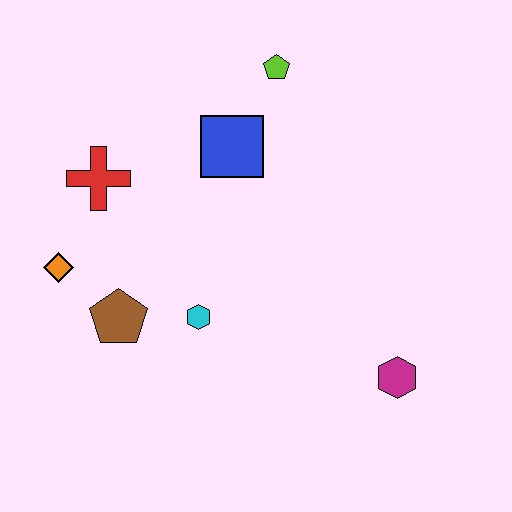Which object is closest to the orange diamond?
The brown pentagon is closest to the orange diamond.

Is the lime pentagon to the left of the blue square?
No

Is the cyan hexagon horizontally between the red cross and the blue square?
Yes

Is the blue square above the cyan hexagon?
Yes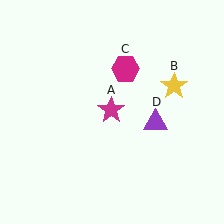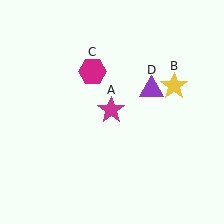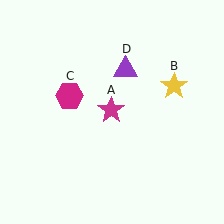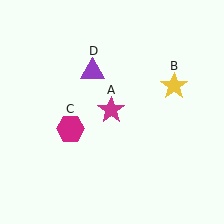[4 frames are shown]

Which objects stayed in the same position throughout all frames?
Magenta star (object A) and yellow star (object B) remained stationary.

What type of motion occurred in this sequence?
The magenta hexagon (object C), purple triangle (object D) rotated counterclockwise around the center of the scene.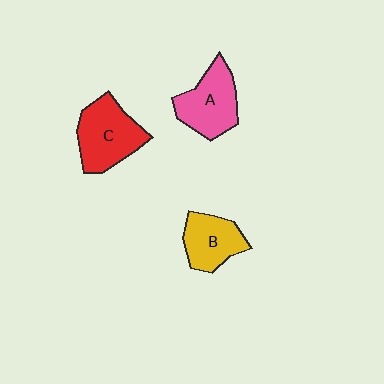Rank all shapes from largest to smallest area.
From largest to smallest: C (red), A (pink), B (yellow).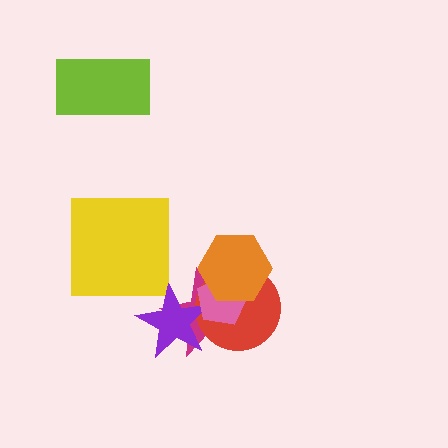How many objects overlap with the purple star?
3 objects overlap with the purple star.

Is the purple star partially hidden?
Yes, it is partially covered by another shape.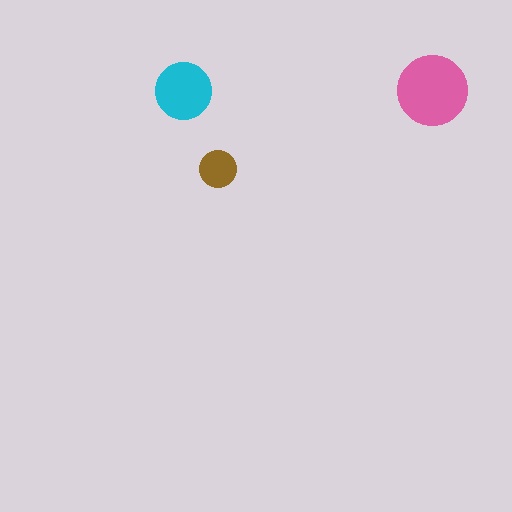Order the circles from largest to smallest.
the pink one, the cyan one, the brown one.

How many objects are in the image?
There are 3 objects in the image.